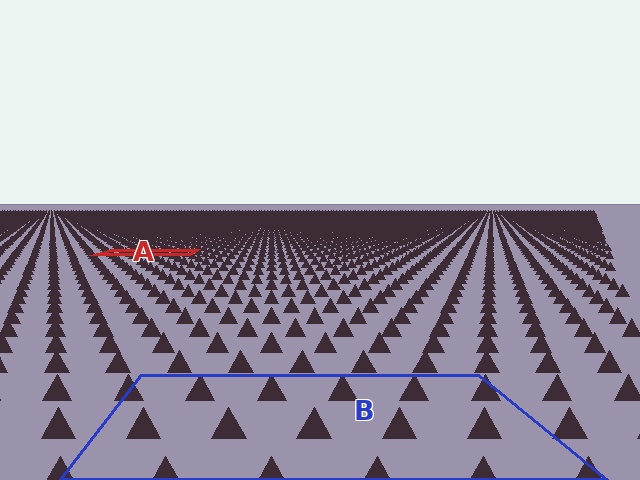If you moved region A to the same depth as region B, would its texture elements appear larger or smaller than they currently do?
They would appear larger. At a closer depth, the same texture elements are projected at a bigger on-screen size.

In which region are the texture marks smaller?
The texture marks are smaller in region A, because it is farther away.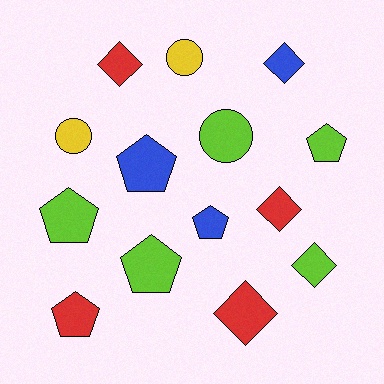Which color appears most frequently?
Lime, with 5 objects.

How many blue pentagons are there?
There are 2 blue pentagons.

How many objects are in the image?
There are 14 objects.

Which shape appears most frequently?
Pentagon, with 6 objects.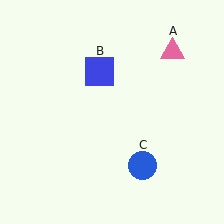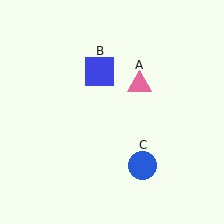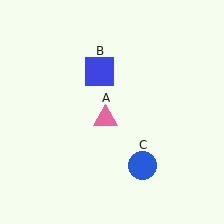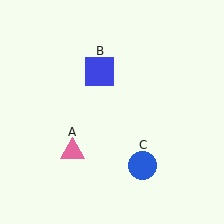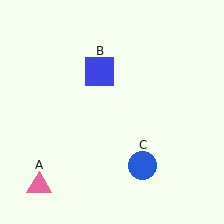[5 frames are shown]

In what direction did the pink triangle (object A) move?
The pink triangle (object A) moved down and to the left.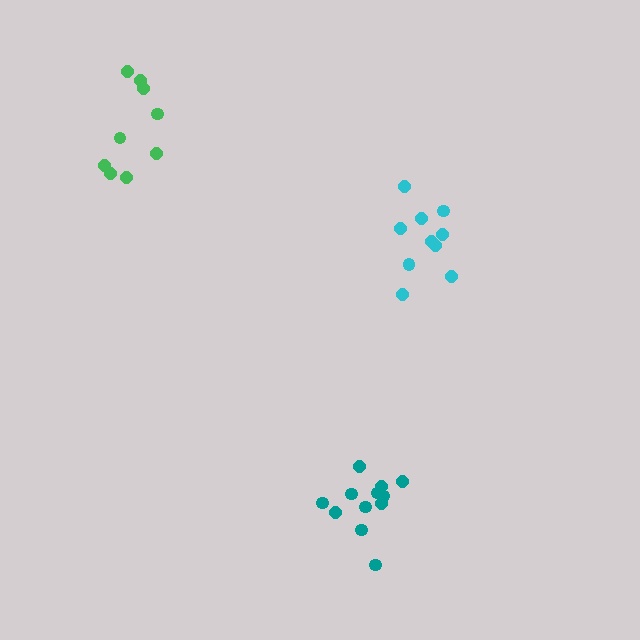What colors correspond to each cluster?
The clusters are colored: teal, green, cyan.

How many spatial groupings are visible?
There are 3 spatial groupings.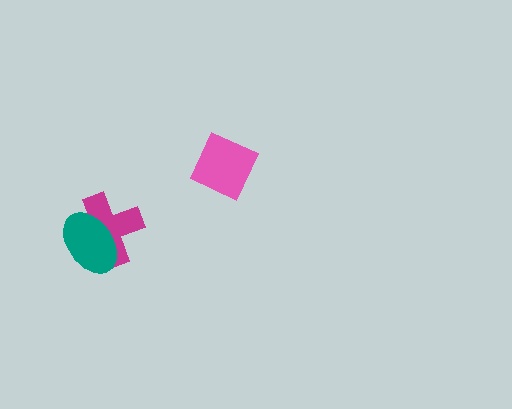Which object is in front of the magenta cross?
The teal ellipse is in front of the magenta cross.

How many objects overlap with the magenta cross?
1 object overlaps with the magenta cross.